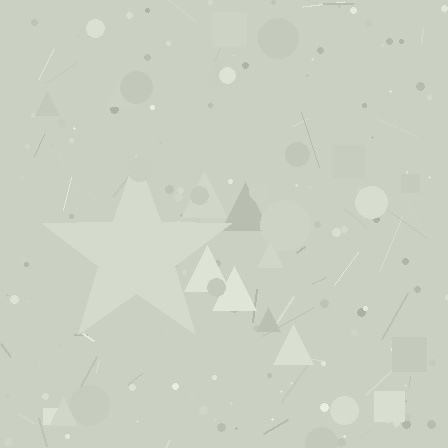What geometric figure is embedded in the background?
A star is embedded in the background.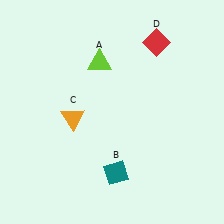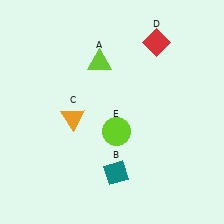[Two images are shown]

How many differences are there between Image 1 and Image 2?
There is 1 difference between the two images.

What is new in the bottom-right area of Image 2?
A lime circle (E) was added in the bottom-right area of Image 2.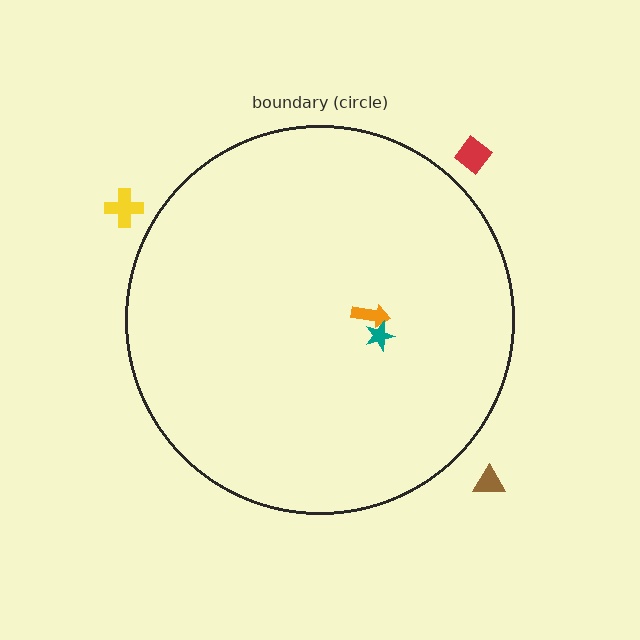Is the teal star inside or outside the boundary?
Inside.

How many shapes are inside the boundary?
2 inside, 3 outside.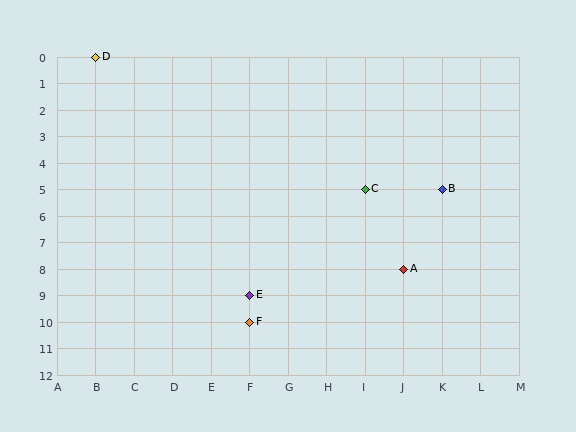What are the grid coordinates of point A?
Point A is at grid coordinates (J, 8).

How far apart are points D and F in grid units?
Points D and F are 4 columns and 10 rows apart (about 10.8 grid units diagonally).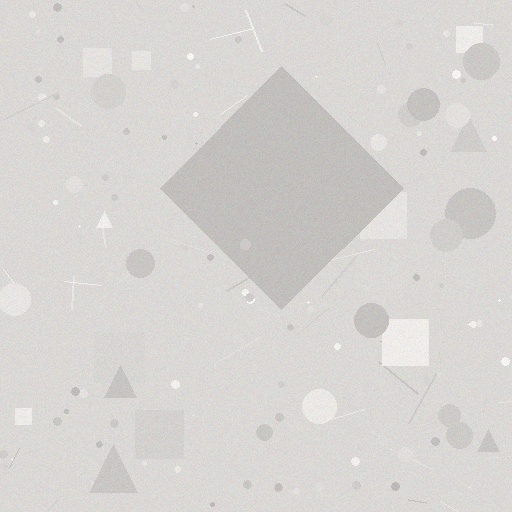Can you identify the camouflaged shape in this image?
The camouflaged shape is a diamond.